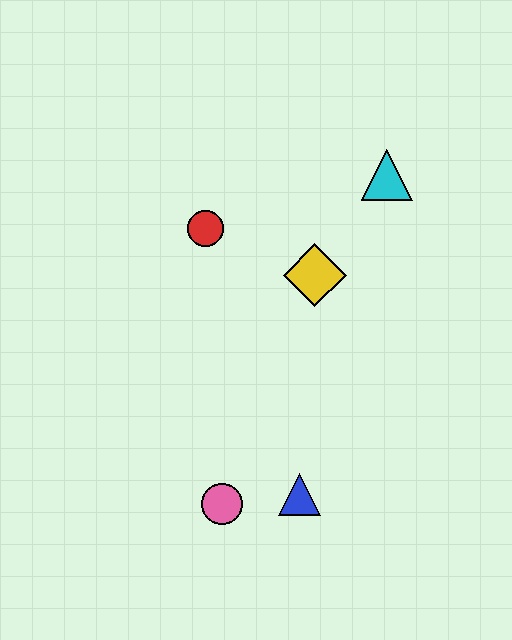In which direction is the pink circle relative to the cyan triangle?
The pink circle is below the cyan triangle.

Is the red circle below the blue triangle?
No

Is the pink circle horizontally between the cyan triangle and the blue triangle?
No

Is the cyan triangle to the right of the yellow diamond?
Yes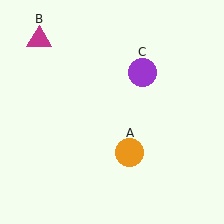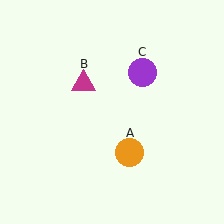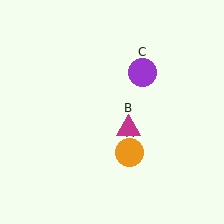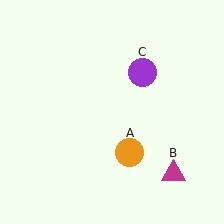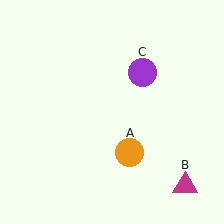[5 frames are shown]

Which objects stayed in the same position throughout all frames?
Orange circle (object A) and purple circle (object C) remained stationary.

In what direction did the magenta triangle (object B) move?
The magenta triangle (object B) moved down and to the right.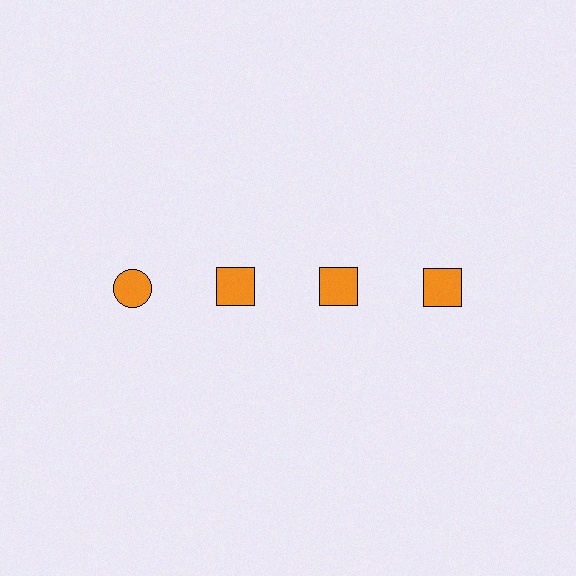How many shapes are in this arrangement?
There are 4 shapes arranged in a grid pattern.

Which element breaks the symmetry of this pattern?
The orange circle in the top row, leftmost column breaks the symmetry. All other shapes are orange squares.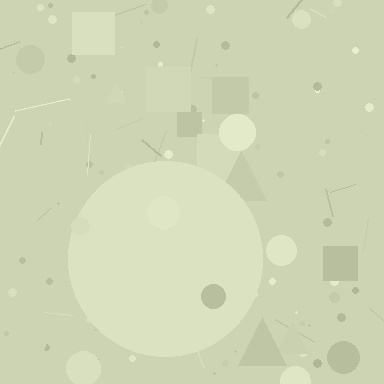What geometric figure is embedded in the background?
A circle is embedded in the background.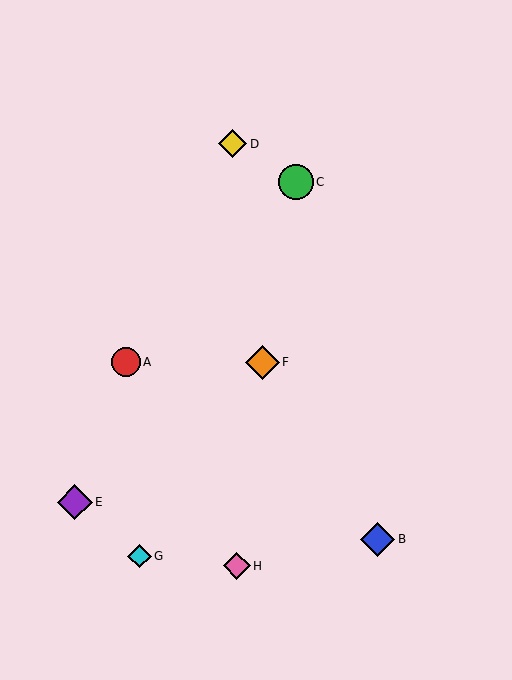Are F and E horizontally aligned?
No, F is at y≈362 and E is at y≈502.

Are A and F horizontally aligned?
Yes, both are at y≈362.